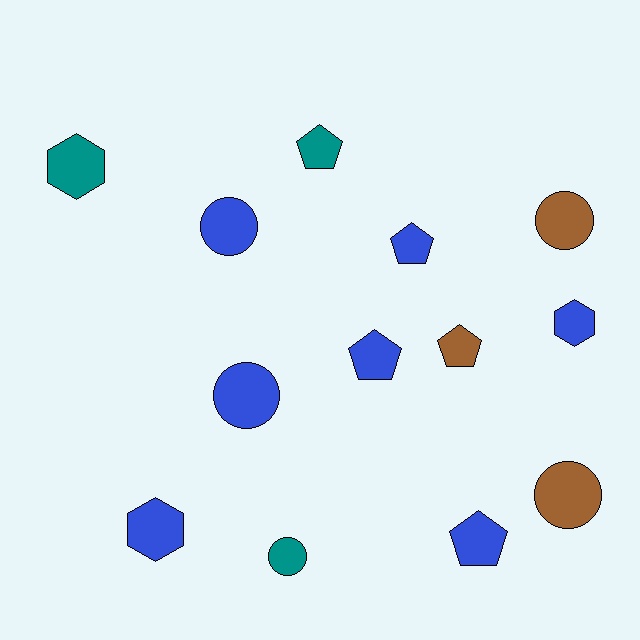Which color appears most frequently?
Blue, with 7 objects.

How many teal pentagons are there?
There is 1 teal pentagon.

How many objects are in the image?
There are 13 objects.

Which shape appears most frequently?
Pentagon, with 5 objects.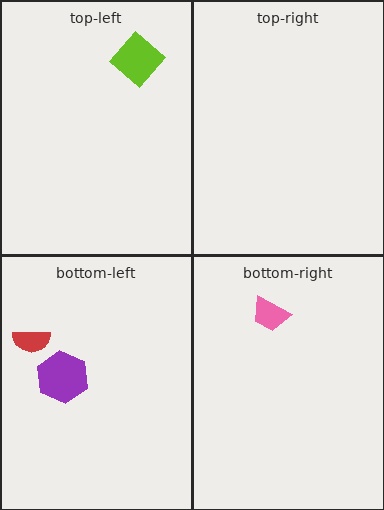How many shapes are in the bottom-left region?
2.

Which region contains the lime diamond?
The top-left region.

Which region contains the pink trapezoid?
The bottom-right region.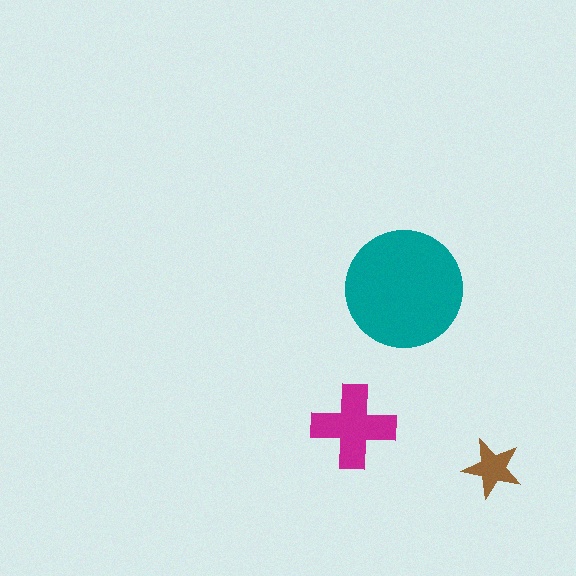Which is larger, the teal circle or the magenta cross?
The teal circle.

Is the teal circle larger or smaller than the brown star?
Larger.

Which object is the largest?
The teal circle.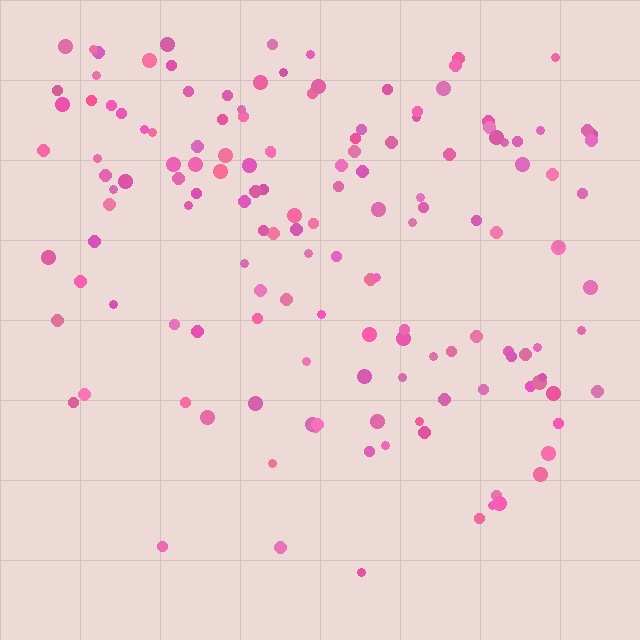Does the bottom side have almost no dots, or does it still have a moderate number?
Still a moderate number, just noticeably fewer than the top.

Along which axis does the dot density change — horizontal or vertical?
Vertical.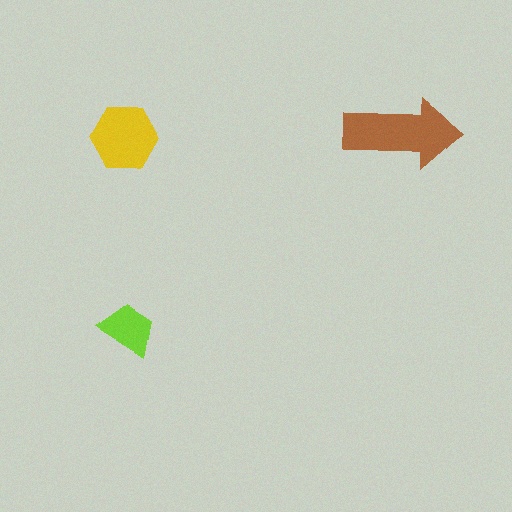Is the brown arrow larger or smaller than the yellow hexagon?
Larger.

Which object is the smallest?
The lime trapezoid.